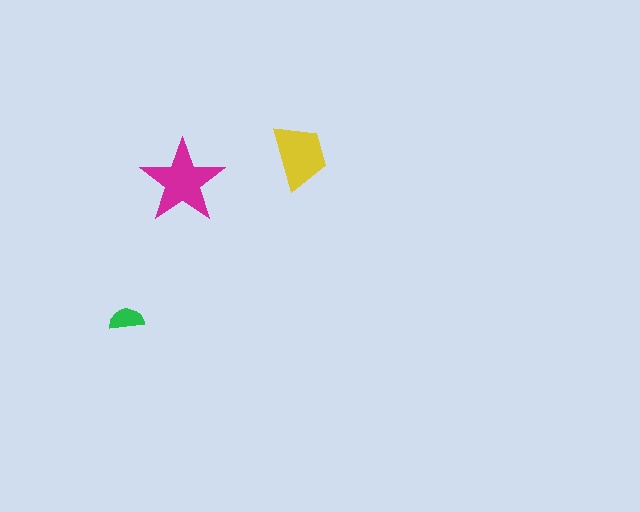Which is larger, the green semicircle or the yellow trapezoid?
The yellow trapezoid.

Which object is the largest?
The magenta star.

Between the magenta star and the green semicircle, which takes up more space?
The magenta star.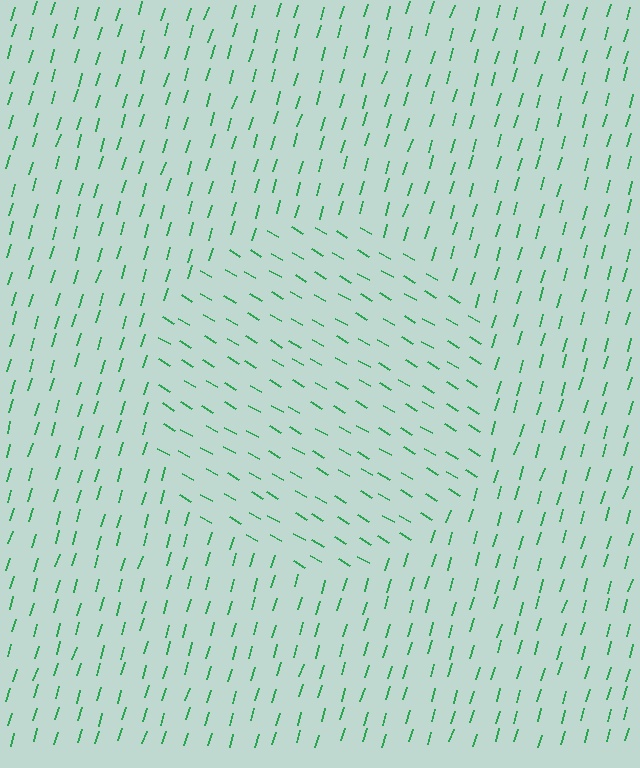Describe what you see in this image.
The image is filled with small green line segments. A circle region in the image has lines oriented differently from the surrounding lines, creating a visible texture boundary.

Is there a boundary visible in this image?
Yes, there is a texture boundary formed by a change in line orientation.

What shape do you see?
I see a circle.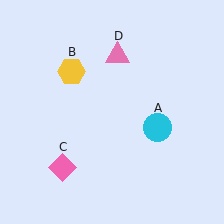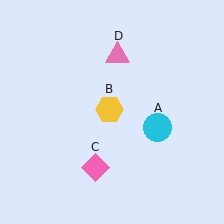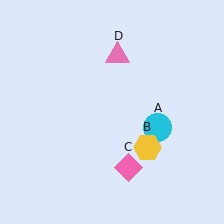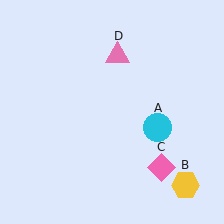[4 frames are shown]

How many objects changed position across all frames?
2 objects changed position: yellow hexagon (object B), pink diamond (object C).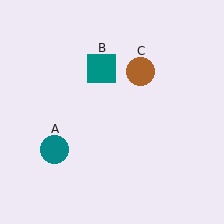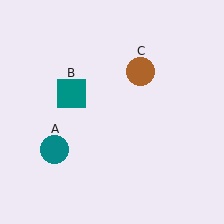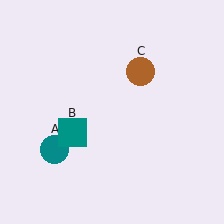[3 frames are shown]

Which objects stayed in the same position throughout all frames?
Teal circle (object A) and brown circle (object C) remained stationary.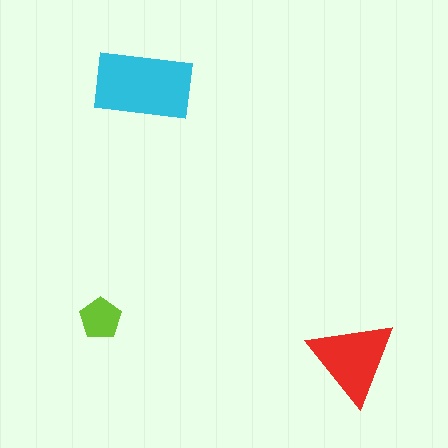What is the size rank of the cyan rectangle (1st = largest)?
1st.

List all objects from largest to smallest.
The cyan rectangle, the red triangle, the lime pentagon.